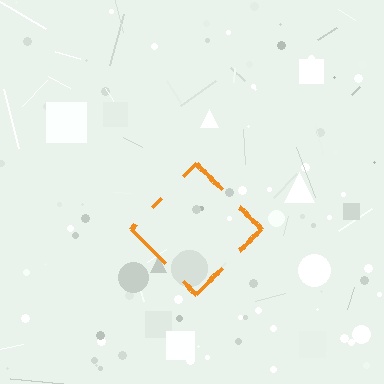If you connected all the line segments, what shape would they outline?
They would outline a diamond.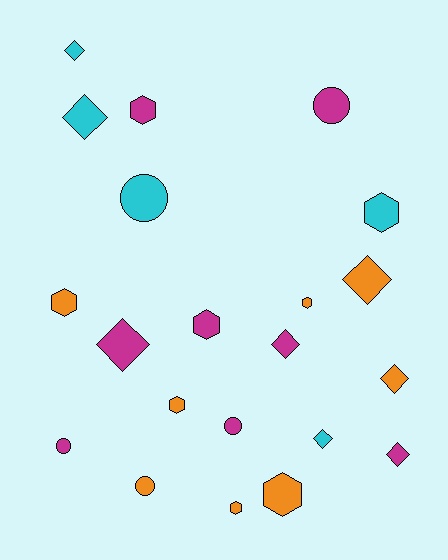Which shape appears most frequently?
Diamond, with 8 objects.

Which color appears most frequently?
Orange, with 8 objects.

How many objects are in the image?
There are 21 objects.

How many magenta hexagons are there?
There are 2 magenta hexagons.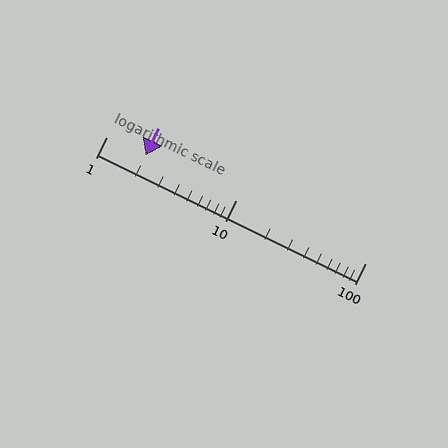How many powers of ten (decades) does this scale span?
The scale spans 2 decades, from 1 to 100.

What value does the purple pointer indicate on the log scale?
The pointer indicates approximately 2.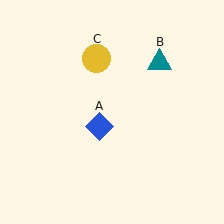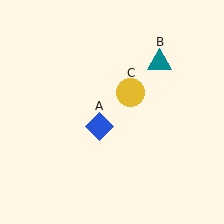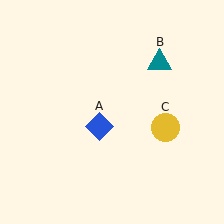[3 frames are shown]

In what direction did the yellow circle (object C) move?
The yellow circle (object C) moved down and to the right.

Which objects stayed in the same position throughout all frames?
Blue diamond (object A) and teal triangle (object B) remained stationary.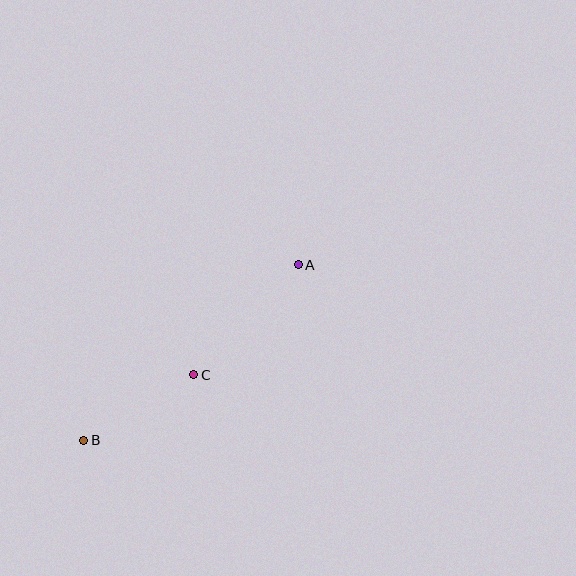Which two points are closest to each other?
Points B and C are closest to each other.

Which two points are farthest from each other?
Points A and B are farthest from each other.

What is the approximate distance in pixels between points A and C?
The distance between A and C is approximately 152 pixels.